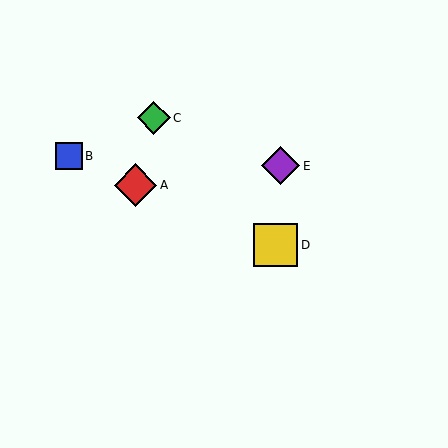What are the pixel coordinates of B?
Object B is at (69, 156).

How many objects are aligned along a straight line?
3 objects (A, B, D) are aligned along a straight line.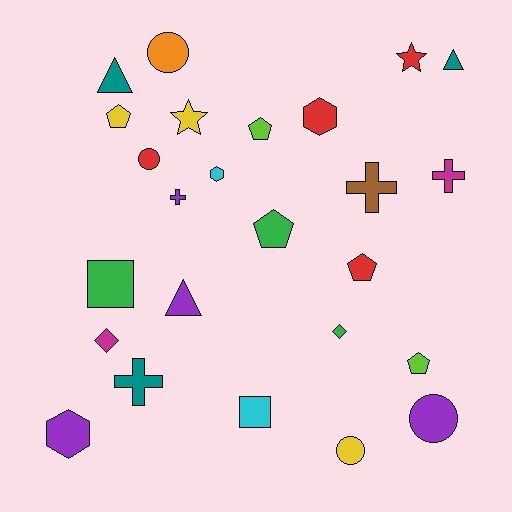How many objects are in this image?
There are 25 objects.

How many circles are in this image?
There are 4 circles.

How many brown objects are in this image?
There is 1 brown object.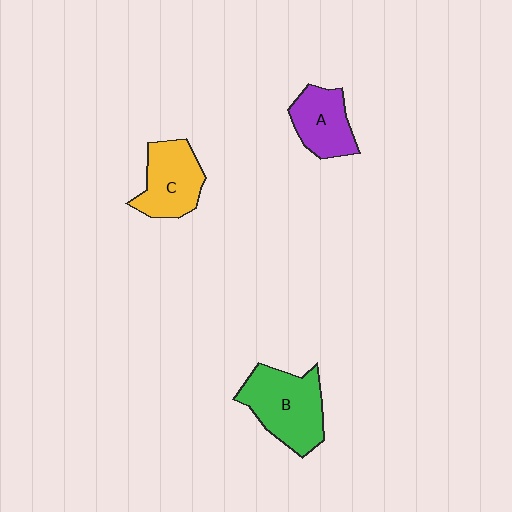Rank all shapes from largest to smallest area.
From largest to smallest: B (green), C (yellow), A (purple).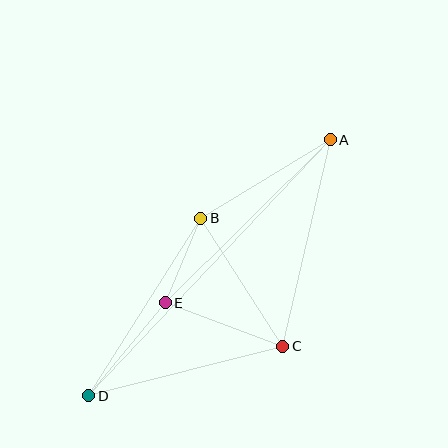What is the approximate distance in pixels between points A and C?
The distance between A and C is approximately 212 pixels.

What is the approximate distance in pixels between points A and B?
The distance between A and B is approximately 151 pixels.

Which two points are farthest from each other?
Points A and D are farthest from each other.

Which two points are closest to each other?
Points B and E are closest to each other.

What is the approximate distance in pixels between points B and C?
The distance between B and C is approximately 152 pixels.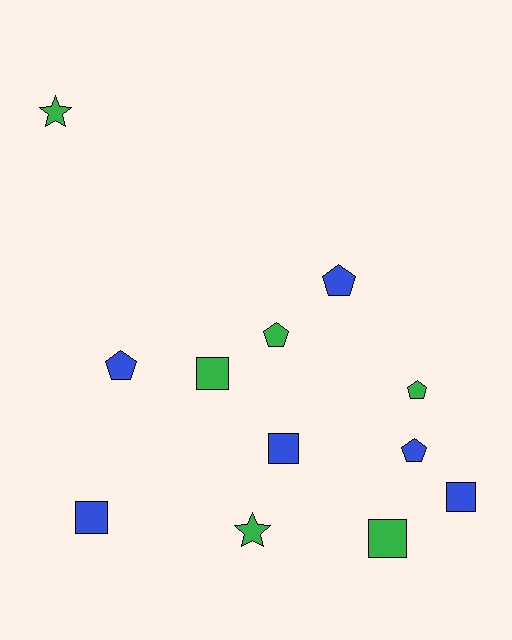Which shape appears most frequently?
Square, with 5 objects.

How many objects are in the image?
There are 12 objects.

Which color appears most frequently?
Blue, with 6 objects.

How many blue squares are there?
There are 3 blue squares.